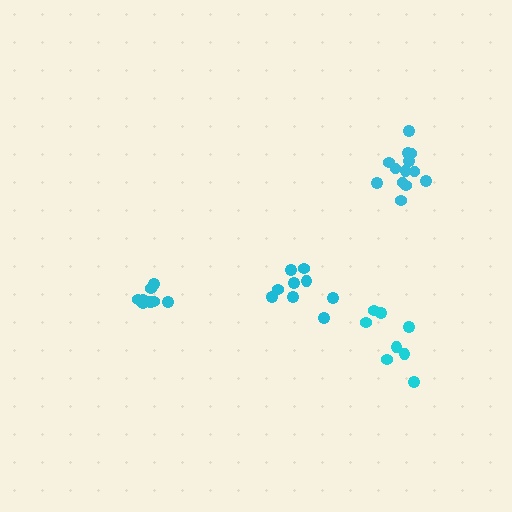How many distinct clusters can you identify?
There are 4 distinct clusters.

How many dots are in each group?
Group 1: 8 dots, Group 2: 9 dots, Group 3: 13 dots, Group 4: 8 dots (38 total).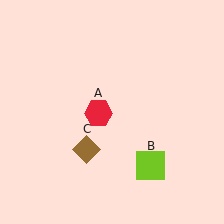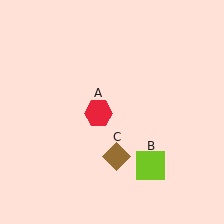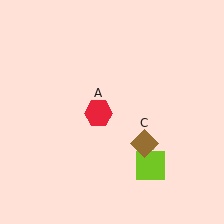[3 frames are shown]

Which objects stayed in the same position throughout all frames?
Red hexagon (object A) and lime square (object B) remained stationary.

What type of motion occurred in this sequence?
The brown diamond (object C) rotated counterclockwise around the center of the scene.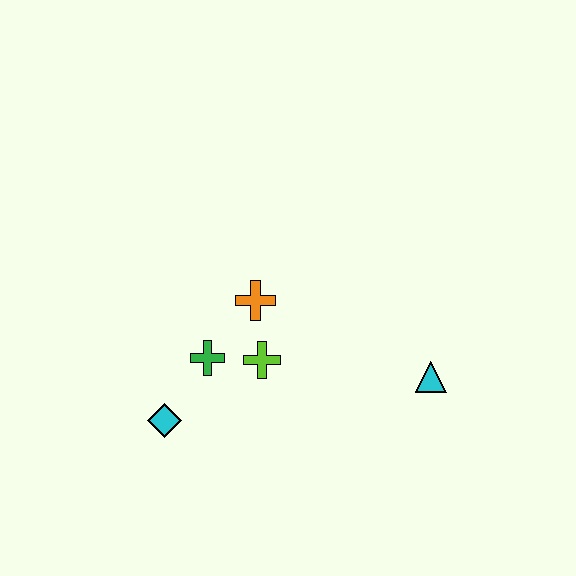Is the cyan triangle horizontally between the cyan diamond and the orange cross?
No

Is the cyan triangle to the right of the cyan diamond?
Yes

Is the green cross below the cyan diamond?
No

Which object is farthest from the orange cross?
The cyan triangle is farthest from the orange cross.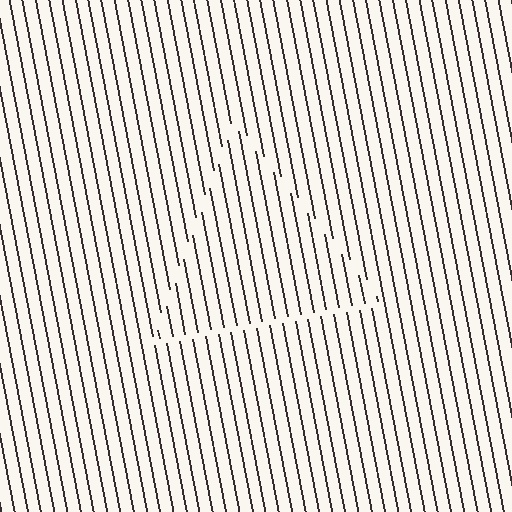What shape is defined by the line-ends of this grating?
An illusory triangle. The interior of the shape contains the same grating, shifted by half a period — the contour is defined by the phase discontinuity where line-ends from the inner and outer gratings abut.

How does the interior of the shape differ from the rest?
The interior of the shape contains the same grating, shifted by half a period — the contour is defined by the phase discontinuity where line-ends from the inner and outer gratings abut.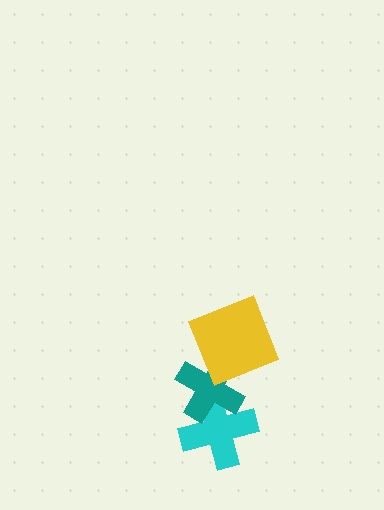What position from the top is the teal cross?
The teal cross is 2nd from the top.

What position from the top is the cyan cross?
The cyan cross is 3rd from the top.